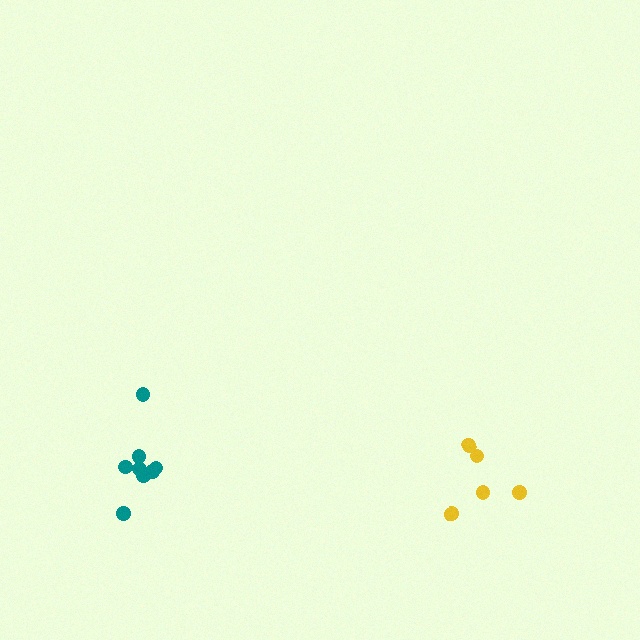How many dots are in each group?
Group 1: 8 dots, Group 2: 5 dots (13 total).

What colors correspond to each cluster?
The clusters are colored: teal, yellow.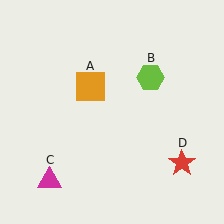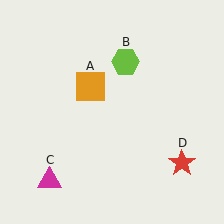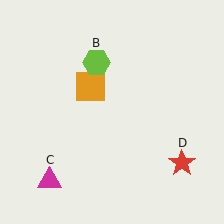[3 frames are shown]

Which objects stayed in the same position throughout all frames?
Orange square (object A) and magenta triangle (object C) and red star (object D) remained stationary.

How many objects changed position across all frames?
1 object changed position: lime hexagon (object B).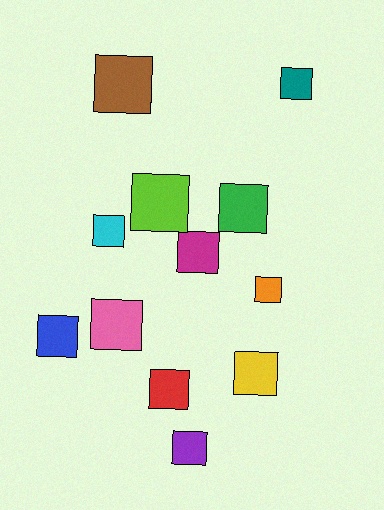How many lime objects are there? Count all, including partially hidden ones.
There is 1 lime object.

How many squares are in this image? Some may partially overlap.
There are 12 squares.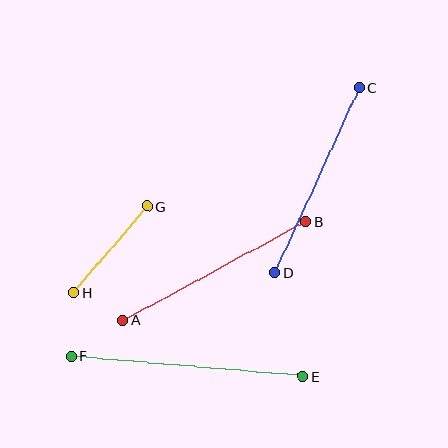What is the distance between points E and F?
The distance is approximately 232 pixels.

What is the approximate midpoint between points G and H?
The midpoint is at approximately (110, 250) pixels.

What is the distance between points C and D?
The distance is approximately 204 pixels.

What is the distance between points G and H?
The distance is approximately 114 pixels.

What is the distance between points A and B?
The distance is approximately 208 pixels.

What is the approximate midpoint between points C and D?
The midpoint is at approximately (317, 180) pixels.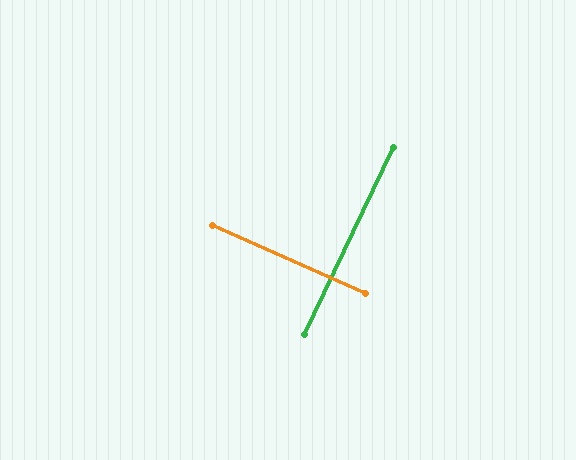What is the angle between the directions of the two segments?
Approximately 89 degrees.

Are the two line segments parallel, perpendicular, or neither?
Perpendicular — they meet at approximately 89°.